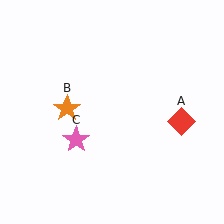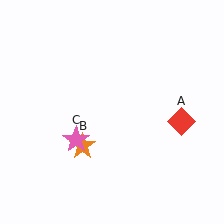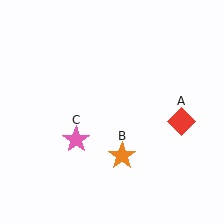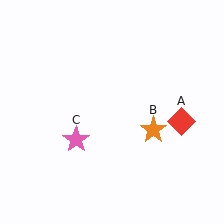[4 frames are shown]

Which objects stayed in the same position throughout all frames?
Red diamond (object A) and pink star (object C) remained stationary.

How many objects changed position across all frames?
1 object changed position: orange star (object B).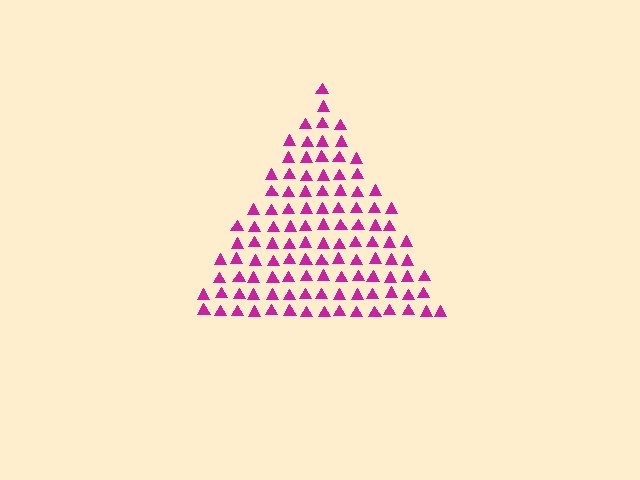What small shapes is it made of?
It is made of small triangles.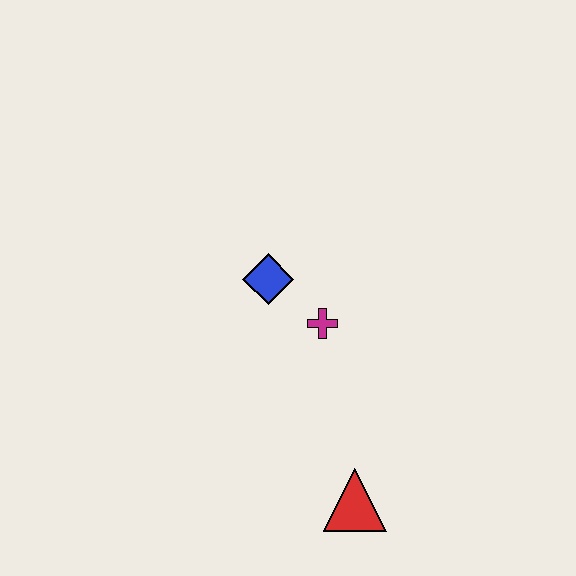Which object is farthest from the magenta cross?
The red triangle is farthest from the magenta cross.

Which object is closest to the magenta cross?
The blue diamond is closest to the magenta cross.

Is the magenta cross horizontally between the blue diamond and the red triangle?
Yes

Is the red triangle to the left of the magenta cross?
No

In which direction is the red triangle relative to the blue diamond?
The red triangle is below the blue diamond.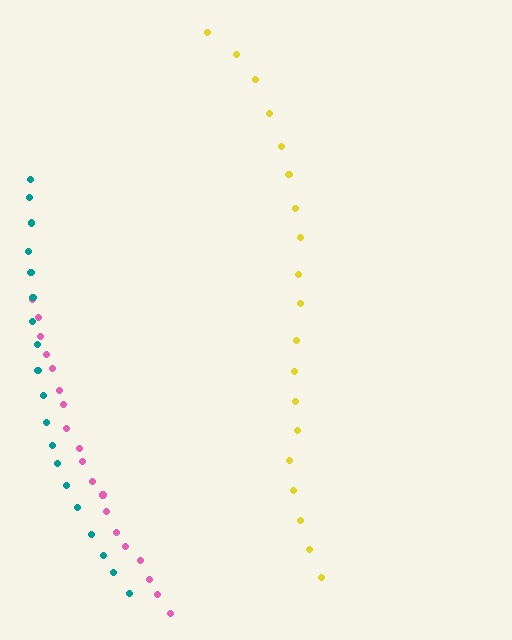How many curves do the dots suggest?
There are 3 distinct paths.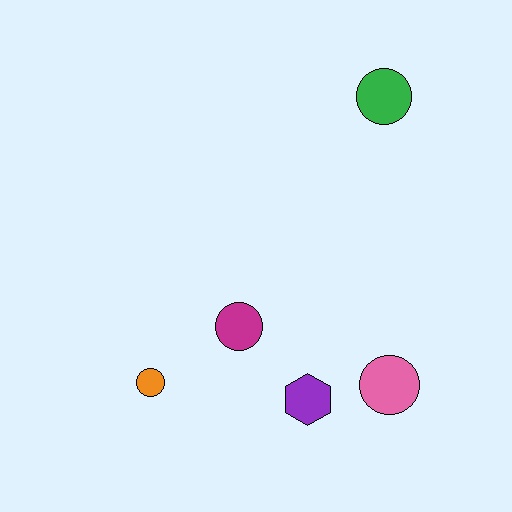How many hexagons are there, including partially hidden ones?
There is 1 hexagon.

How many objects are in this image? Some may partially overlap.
There are 5 objects.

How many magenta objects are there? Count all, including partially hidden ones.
There is 1 magenta object.